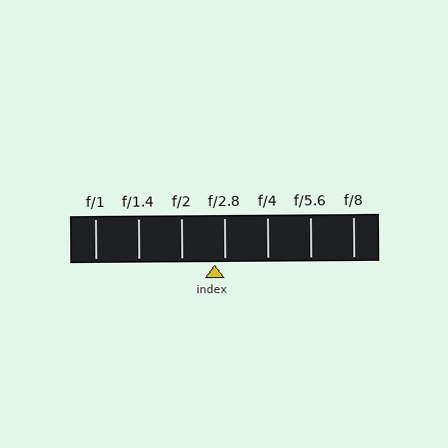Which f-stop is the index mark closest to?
The index mark is closest to f/2.8.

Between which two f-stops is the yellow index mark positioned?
The index mark is between f/2 and f/2.8.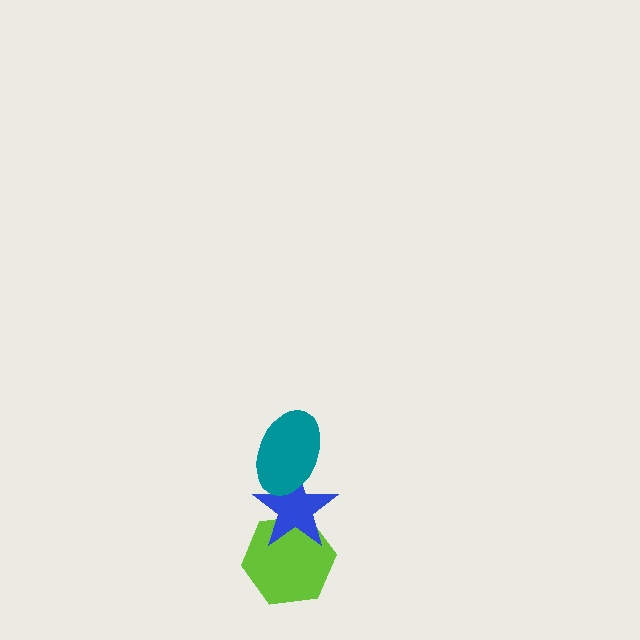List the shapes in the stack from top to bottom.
From top to bottom: the teal ellipse, the blue star, the lime hexagon.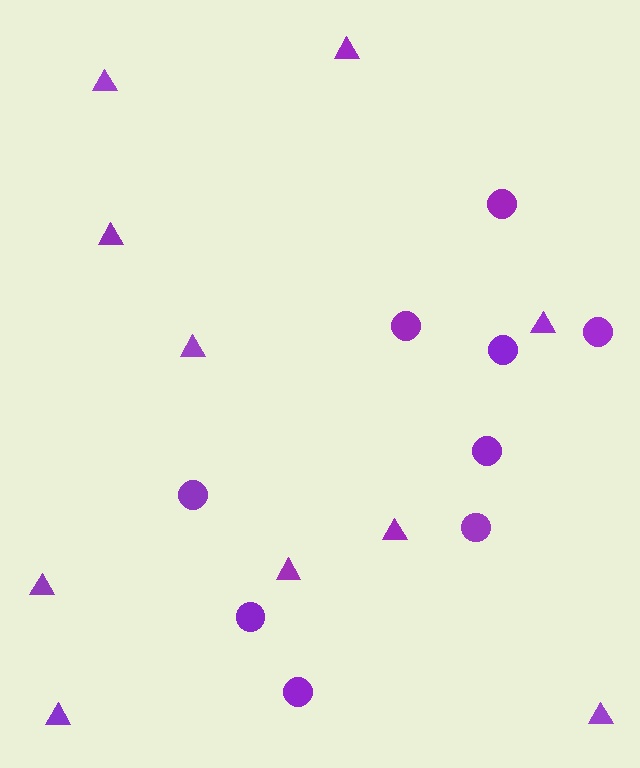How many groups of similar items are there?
There are 2 groups: one group of circles (9) and one group of triangles (10).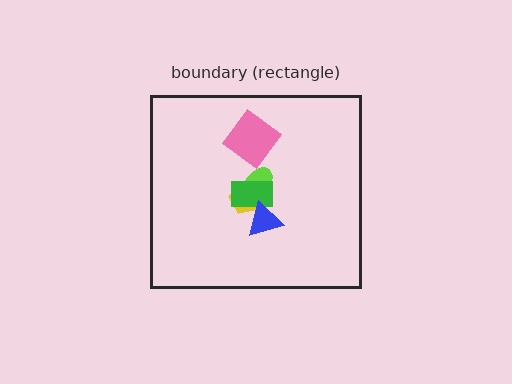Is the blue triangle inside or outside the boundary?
Inside.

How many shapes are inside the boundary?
6 inside, 0 outside.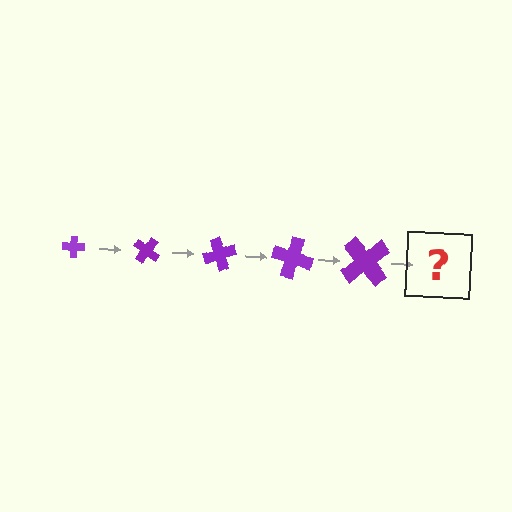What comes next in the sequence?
The next element should be a cross, larger than the previous one and rotated 175 degrees from the start.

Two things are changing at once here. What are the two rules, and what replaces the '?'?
The two rules are that the cross grows larger each step and it rotates 35 degrees each step. The '?' should be a cross, larger than the previous one and rotated 175 degrees from the start.